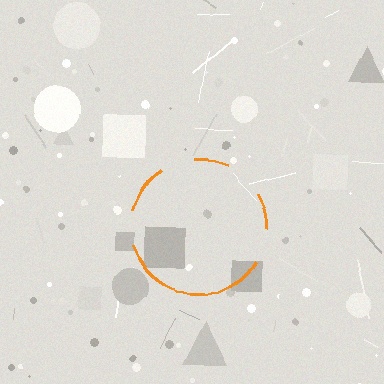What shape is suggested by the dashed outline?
The dashed outline suggests a circle.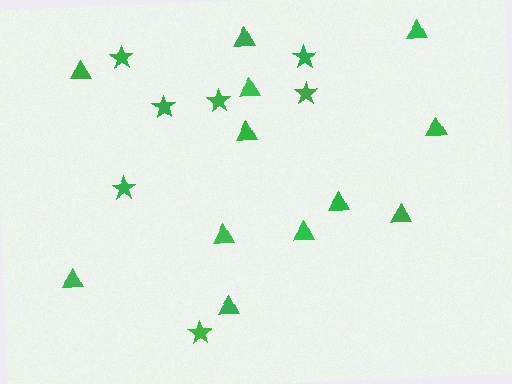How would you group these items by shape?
There are 2 groups: one group of stars (7) and one group of triangles (12).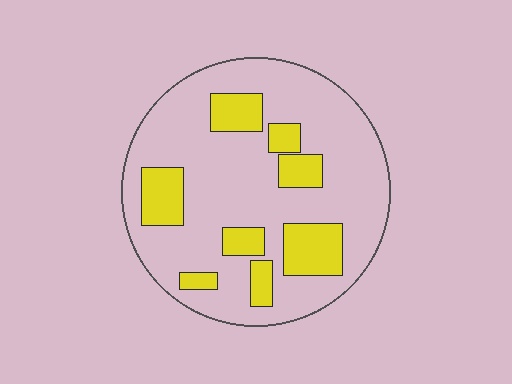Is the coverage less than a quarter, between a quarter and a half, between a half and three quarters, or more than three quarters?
Less than a quarter.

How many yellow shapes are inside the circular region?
8.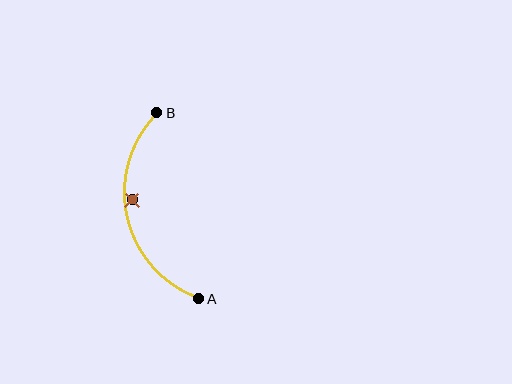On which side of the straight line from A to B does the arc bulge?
The arc bulges to the left of the straight line connecting A and B.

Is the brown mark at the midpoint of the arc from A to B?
No — the brown mark does not lie on the arc at all. It sits slightly inside the curve.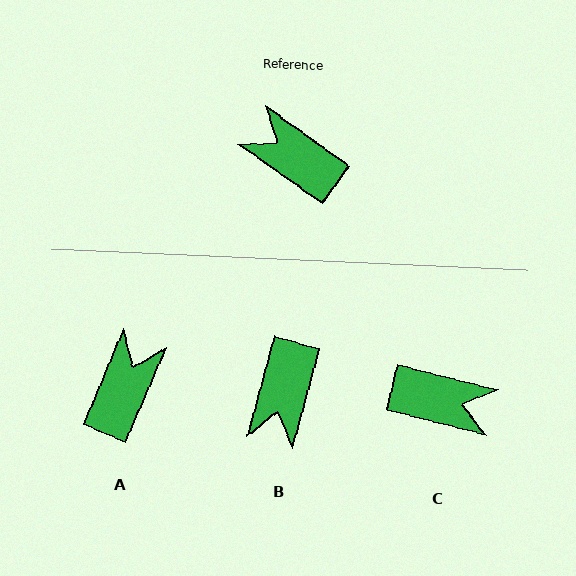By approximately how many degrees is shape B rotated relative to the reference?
Approximately 110 degrees counter-clockwise.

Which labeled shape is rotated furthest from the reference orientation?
C, about 159 degrees away.